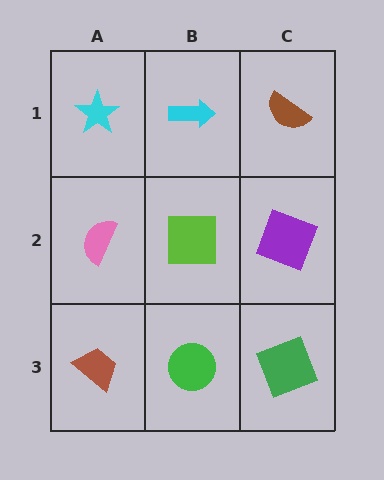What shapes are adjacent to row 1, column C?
A purple square (row 2, column C), a cyan arrow (row 1, column B).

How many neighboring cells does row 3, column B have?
3.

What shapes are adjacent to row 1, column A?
A pink semicircle (row 2, column A), a cyan arrow (row 1, column B).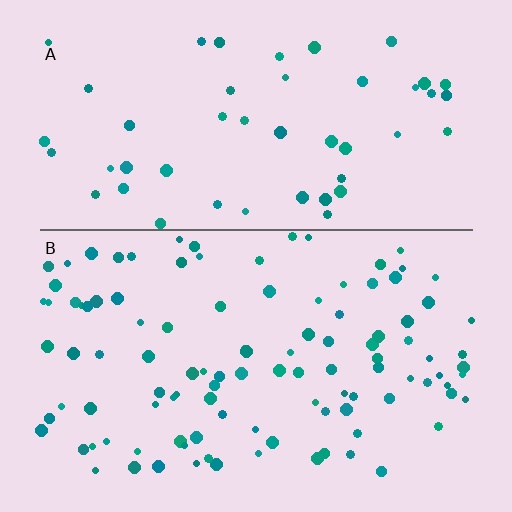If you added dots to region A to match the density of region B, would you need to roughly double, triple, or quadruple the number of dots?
Approximately double.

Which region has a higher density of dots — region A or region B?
B (the bottom).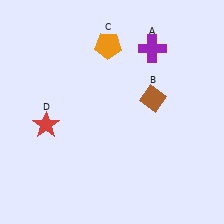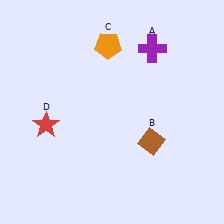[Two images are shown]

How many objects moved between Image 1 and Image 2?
1 object moved between the two images.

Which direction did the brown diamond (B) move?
The brown diamond (B) moved down.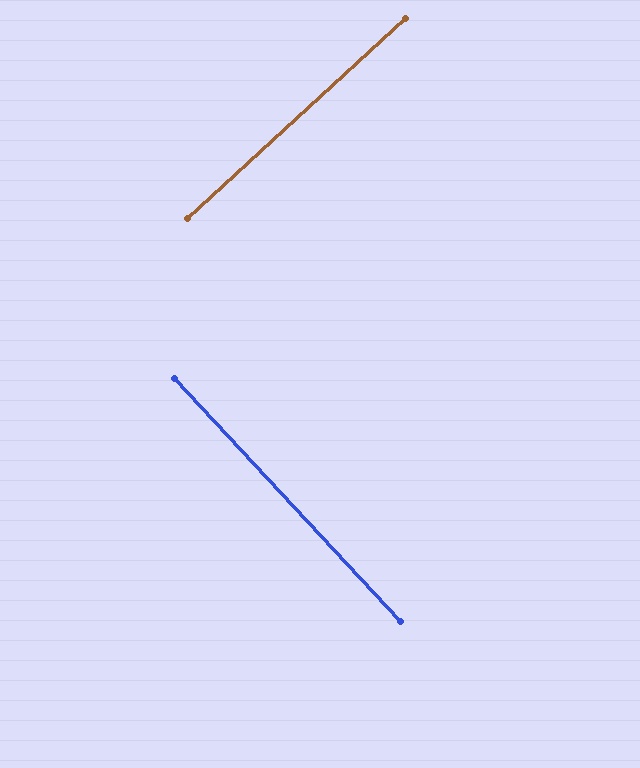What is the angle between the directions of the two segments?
Approximately 90 degrees.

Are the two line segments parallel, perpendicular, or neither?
Perpendicular — they meet at approximately 90°.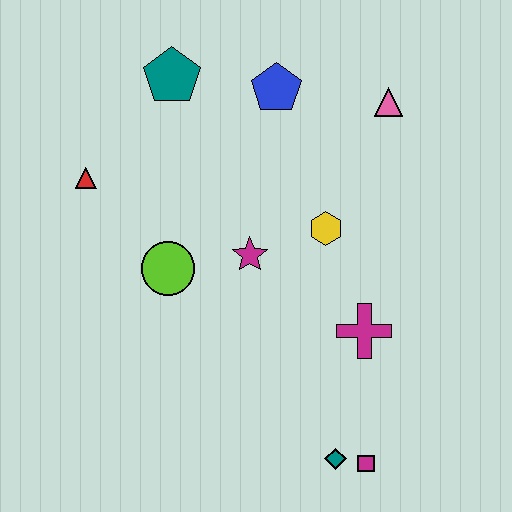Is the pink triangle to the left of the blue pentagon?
No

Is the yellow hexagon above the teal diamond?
Yes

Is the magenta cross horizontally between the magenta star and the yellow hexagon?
No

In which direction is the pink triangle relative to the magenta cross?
The pink triangle is above the magenta cross.